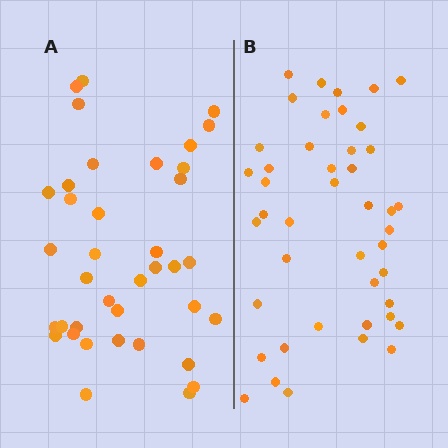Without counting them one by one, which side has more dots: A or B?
Region B (the right region) has more dots.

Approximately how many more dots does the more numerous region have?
Region B has about 6 more dots than region A.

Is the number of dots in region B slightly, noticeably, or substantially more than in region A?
Region B has only slightly more — the two regions are fairly close. The ratio is roughly 1.2 to 1.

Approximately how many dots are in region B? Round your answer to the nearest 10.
About 40 dots. (The exact count is 44, which rounds to 40.)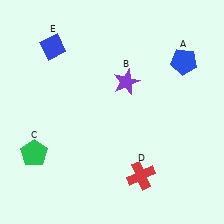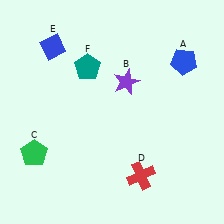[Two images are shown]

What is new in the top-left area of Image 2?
A teal pentagon (F) was added in the top-left area of Image 2.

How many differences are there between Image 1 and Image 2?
There is 1 difference between the two images.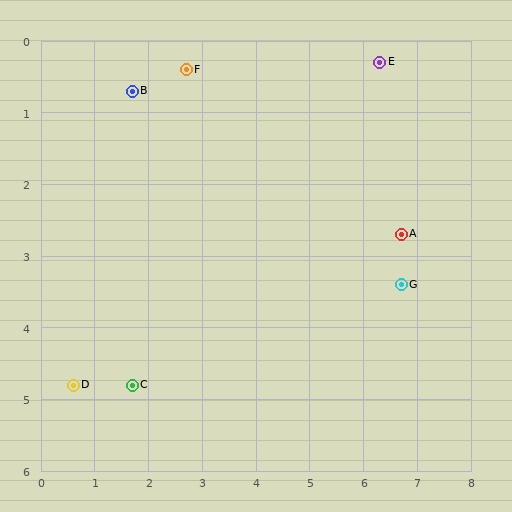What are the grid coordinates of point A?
Point A is at approximately (6.7, 2.7).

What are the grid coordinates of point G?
Point G is at approximately (6.7, 3.4).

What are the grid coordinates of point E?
Point E is at approximately (6.3, 0.3).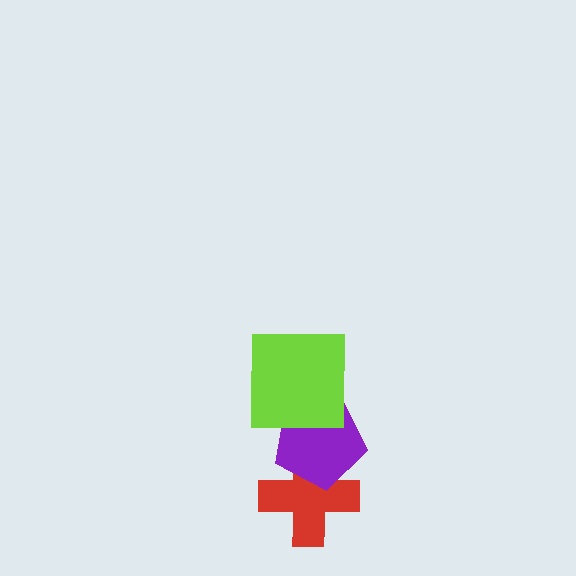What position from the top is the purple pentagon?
The purple pentagon is 2nd from the top.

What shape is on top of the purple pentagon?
The lime square is on top of the purple pentagon.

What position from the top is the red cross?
The red cross is 3rd from the top.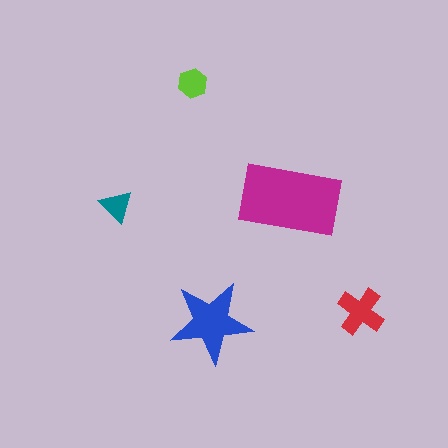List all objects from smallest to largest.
The teal triangle, the lime hexagon, the red cross, the blue star, the magenta rectangle.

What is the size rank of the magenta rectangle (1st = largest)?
1st.